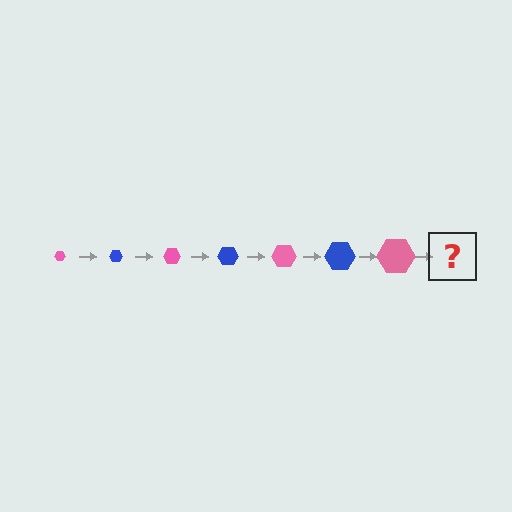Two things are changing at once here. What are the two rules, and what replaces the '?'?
The two rules are that the hexagon grows larger each step and the color cycles through pink and blue. The '?' should be a blue hexagon, larger than the previous one.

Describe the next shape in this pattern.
It should be a blue hexagon, larger than the previous one.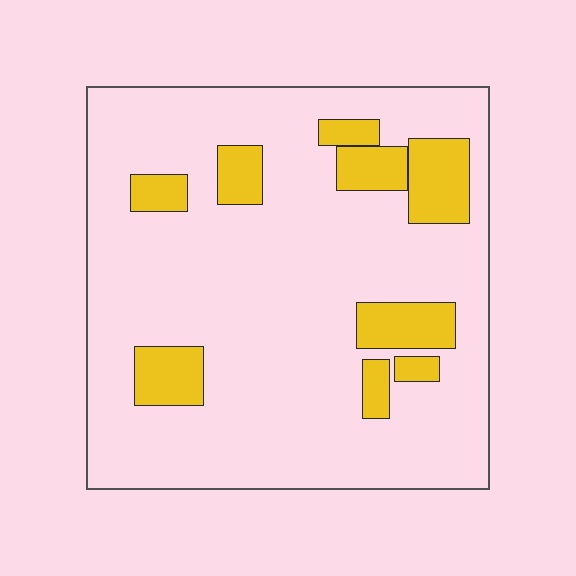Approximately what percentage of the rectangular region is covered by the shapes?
Approximately 15%.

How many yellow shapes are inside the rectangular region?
9.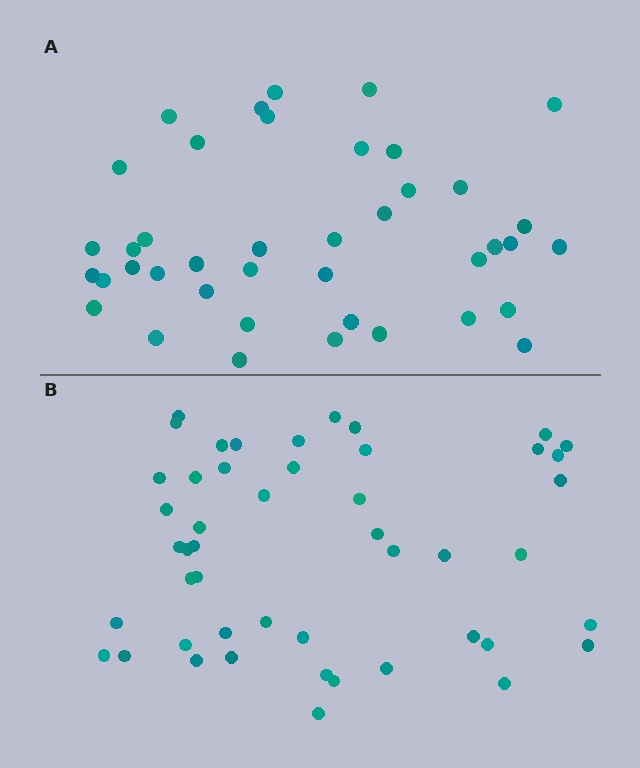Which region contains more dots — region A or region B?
Region B (the bottom region) has more dots.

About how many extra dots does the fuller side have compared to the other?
Region B has roughly 8 or so more dots than region A.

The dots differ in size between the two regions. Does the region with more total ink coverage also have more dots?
No. Region A has more total ink coverage because its dots are larger, but region B actually contains more individual dots. Total area can be misleading — the number of items is what matters here.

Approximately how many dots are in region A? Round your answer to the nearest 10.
About 40 dots. (The exact count is 41, which rounds to 40.)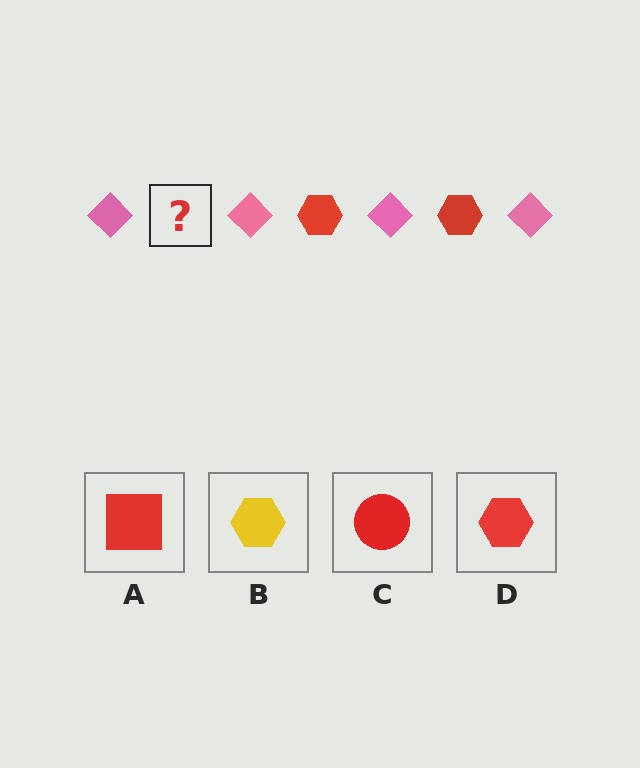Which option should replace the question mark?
Option D.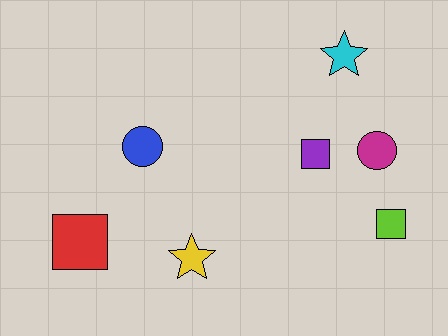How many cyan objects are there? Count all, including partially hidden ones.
There is 1 cyan object.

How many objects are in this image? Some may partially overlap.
There are 7 objects.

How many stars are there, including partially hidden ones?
There are 2 stars.